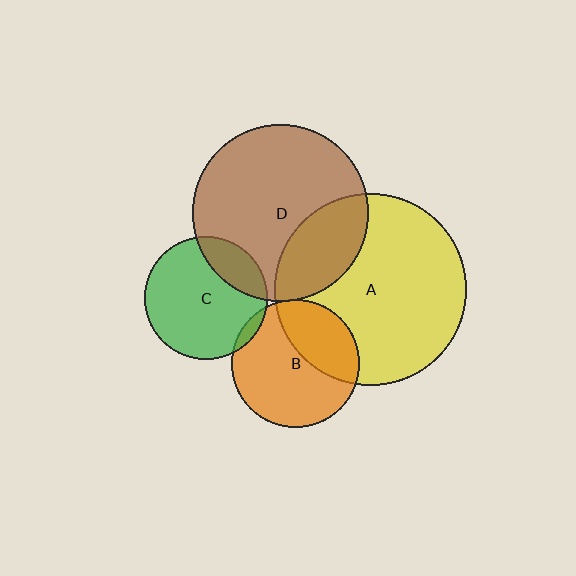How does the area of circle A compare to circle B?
Approximately 2.2 times.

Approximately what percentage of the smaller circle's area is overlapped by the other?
Approximately 20%.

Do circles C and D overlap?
Yes.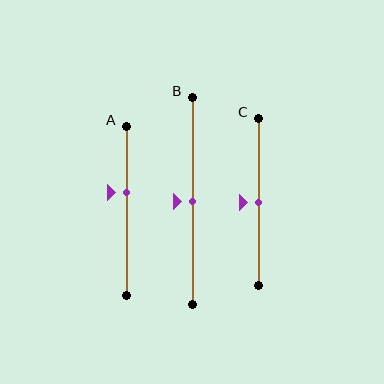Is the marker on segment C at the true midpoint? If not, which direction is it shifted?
Yes, the marker on segment C is at the true midpoint.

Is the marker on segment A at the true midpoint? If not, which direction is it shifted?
No, the marker on segment A is shifted upward by about 11% of the segment length.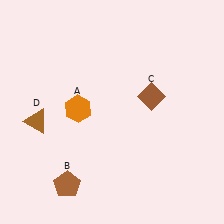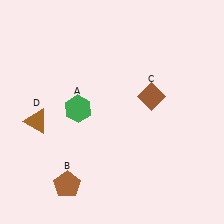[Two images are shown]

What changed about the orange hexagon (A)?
In Image 1, A is orange. In Image 2, it changed to green.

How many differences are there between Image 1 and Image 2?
There is 1 difference between the two images.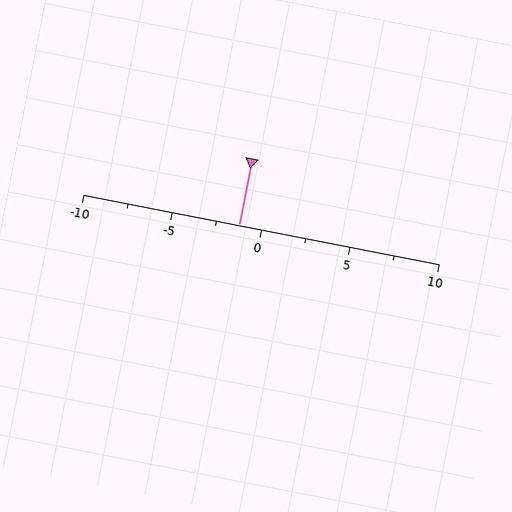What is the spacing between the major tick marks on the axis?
The major ticks are spaced 5 apart.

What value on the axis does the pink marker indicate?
The marker indicates approximately -1.2.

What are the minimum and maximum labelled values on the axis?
The axis runs from -10 to 10.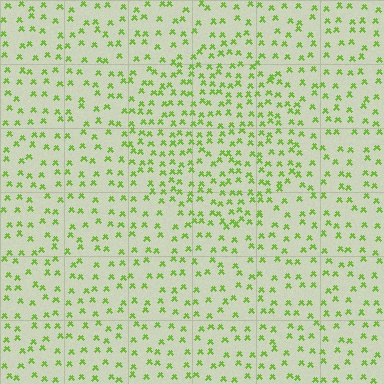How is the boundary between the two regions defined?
The boundary is defined by a change in element density (approximately 1.7x ratio). All elements are the same color, size, and shape.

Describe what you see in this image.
The image contains small lime elements arranged at two different densities. A circle-shaped region is visible where the elements are more densely packed than the surrounding area.